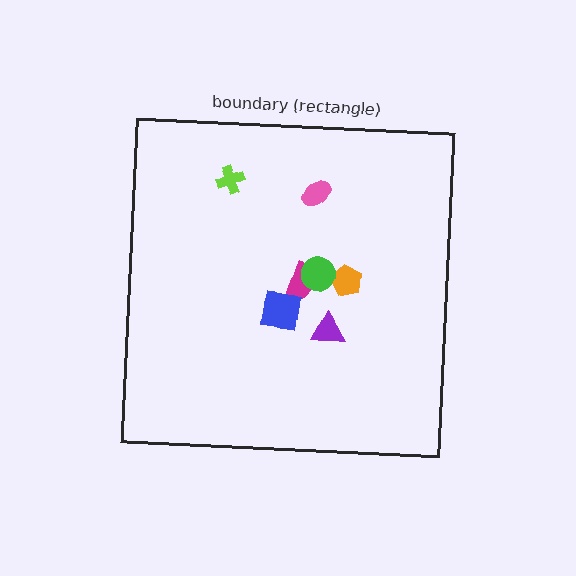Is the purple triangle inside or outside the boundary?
Inside.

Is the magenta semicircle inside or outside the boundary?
Inside.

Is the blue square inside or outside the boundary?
Inside.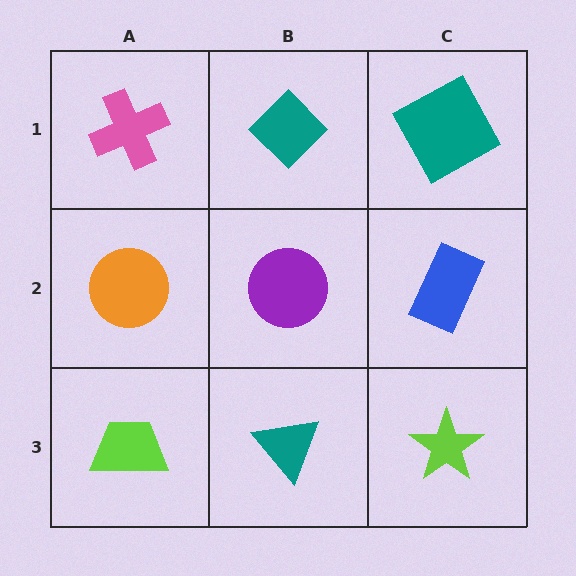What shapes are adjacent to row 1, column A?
An orange circle (row 2, column A), a teal diamond (row 1, column B).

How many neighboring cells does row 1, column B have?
3.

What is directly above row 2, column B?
A teal diamond.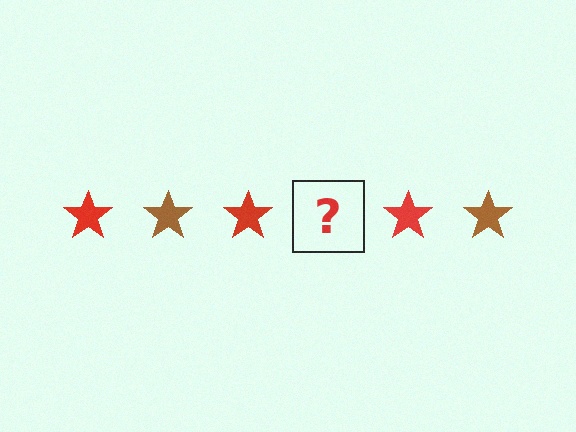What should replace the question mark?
The question mark should be replaced with a brown star.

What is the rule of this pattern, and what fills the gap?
The rule is that the pattern cycles through red, brown stars. The gap should be filled with a brown star.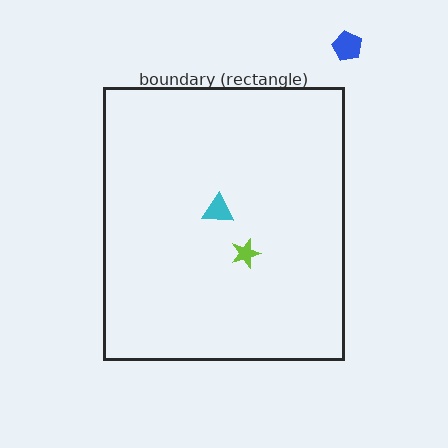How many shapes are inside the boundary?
2 inside, 1 outside.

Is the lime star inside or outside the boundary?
Inside.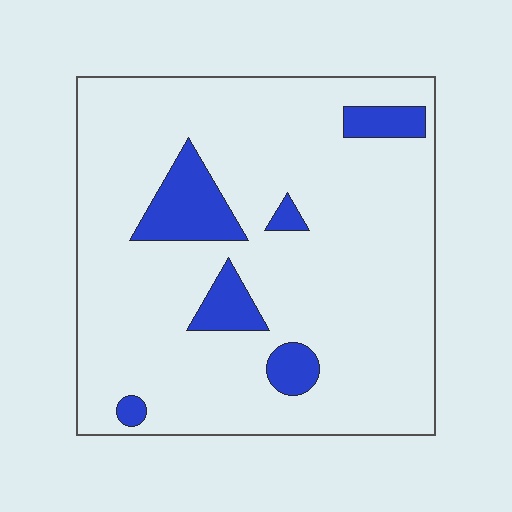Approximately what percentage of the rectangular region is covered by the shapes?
Approximately 10%.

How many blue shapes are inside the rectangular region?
6.